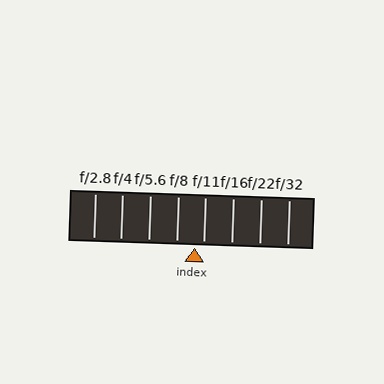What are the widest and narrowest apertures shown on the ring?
The widest aperture shown is f/2.8 and the narrowest is f/32.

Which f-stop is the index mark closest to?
The index mark is closest to f/11.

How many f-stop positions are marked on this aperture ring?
There are 8 f-stop positions marked.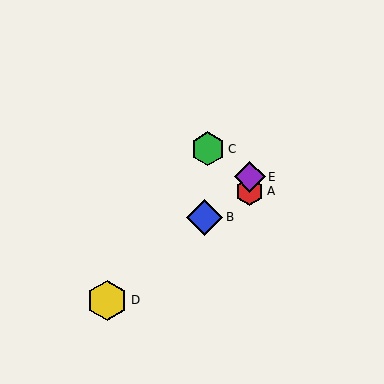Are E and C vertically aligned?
No, E is at x≈250 and C is at x≈208.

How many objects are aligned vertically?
2 objects (A, E) are aligned vertically.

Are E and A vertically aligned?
Yes, both are at x≈250.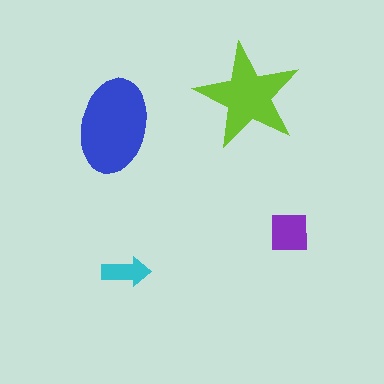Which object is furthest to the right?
The purple square is rightmost.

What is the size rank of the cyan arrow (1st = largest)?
4th.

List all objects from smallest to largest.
The cyan arrow, the purple square, the lime star, the blue ellipse.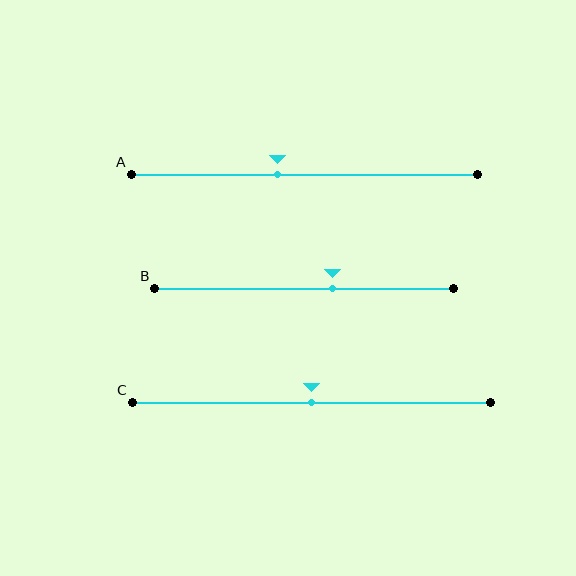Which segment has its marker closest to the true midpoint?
Segment C has its marker closest to the true midpoint.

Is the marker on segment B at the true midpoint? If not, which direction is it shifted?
No, the marker on segment B is shifted to the right by about 9% of the segment length.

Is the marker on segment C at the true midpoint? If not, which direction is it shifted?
Yes, the marker on segment C is at the true midpoint.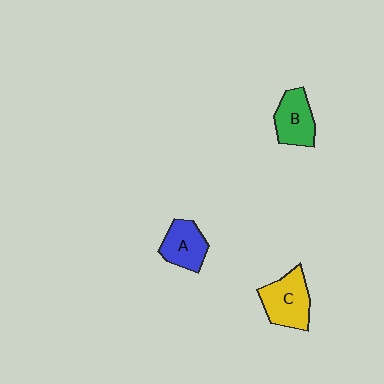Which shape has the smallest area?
Shape A (blue).